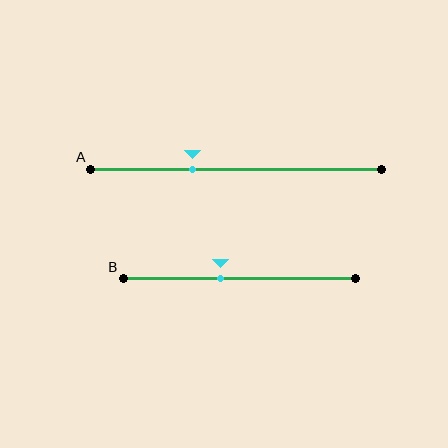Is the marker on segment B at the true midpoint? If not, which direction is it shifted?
No, the marker on segment B is shifted to the left by about 8% of the segment length.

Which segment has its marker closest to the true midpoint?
Segment B has its marker closest to the true midpoint.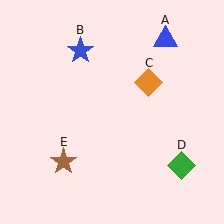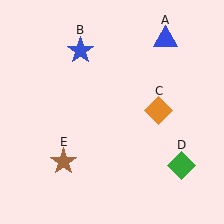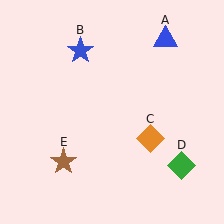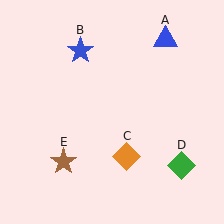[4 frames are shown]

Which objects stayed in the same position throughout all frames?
Blue triangle (object A) and blue star (object B) and green diamond (object D) and brown star (object E) remained stationary.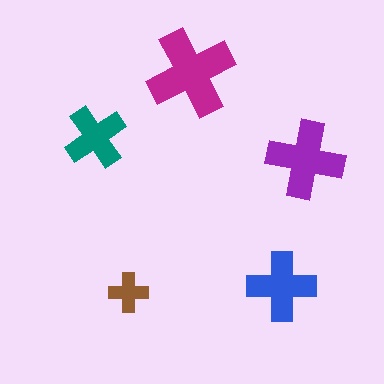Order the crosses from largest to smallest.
the magenta one, the purple one, the blue one, the teal one, the brown one.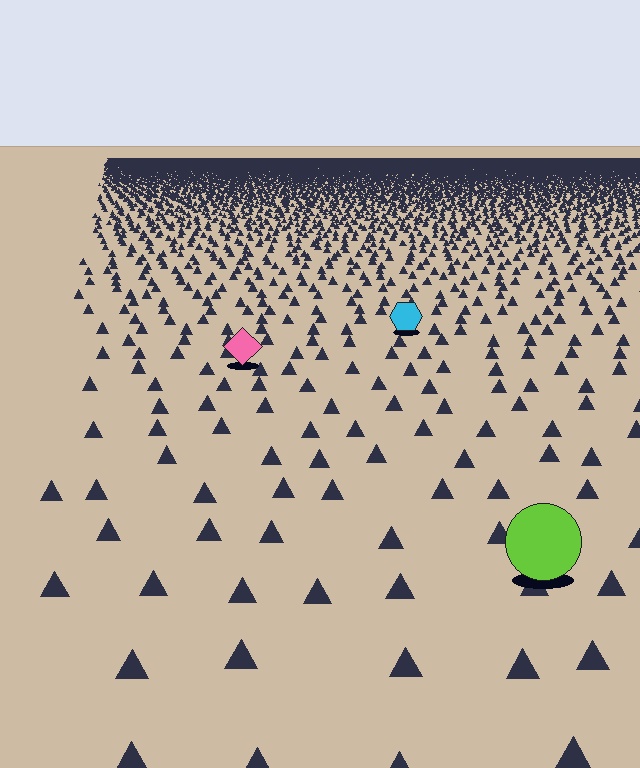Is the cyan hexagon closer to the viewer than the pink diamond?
No. The pink diamond is closer — you can tell from the texture gradient: the ground texture is coarser near it.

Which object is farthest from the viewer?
The cyan hexagon is farthest from the viewer. It appears smaller and the ground texture around it is denser.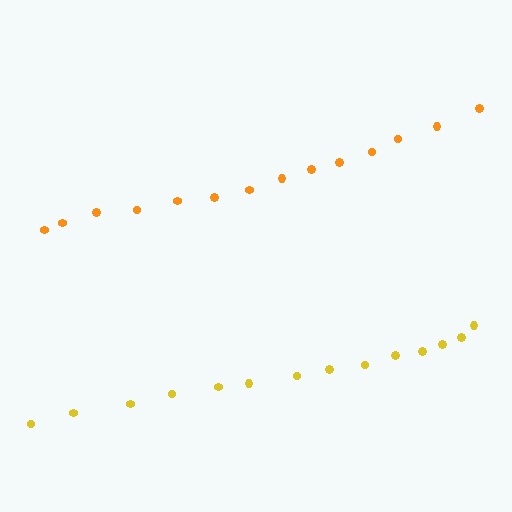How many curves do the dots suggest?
There are 2 distinct paths.